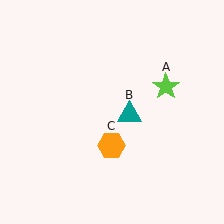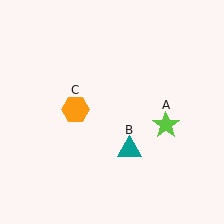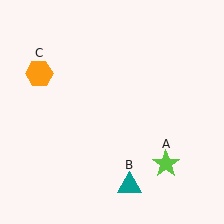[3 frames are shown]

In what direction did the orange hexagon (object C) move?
The orange hexagon (object C) moved up and to the left.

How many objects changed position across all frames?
3 objects changed position: lime star (object A), teal triangle (object B), orange hexagon (object C).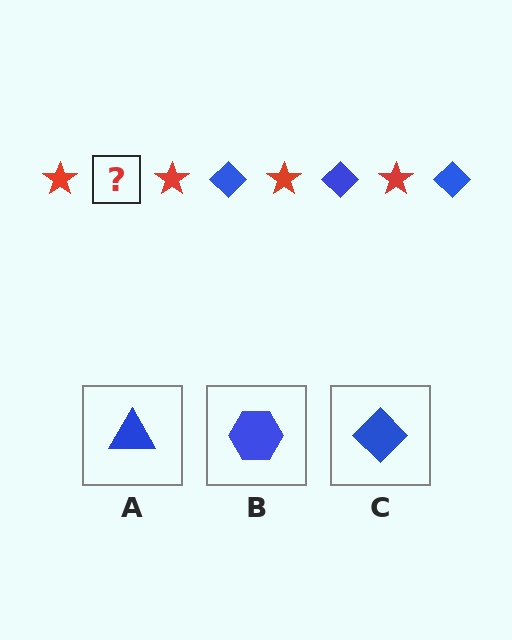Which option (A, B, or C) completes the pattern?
C.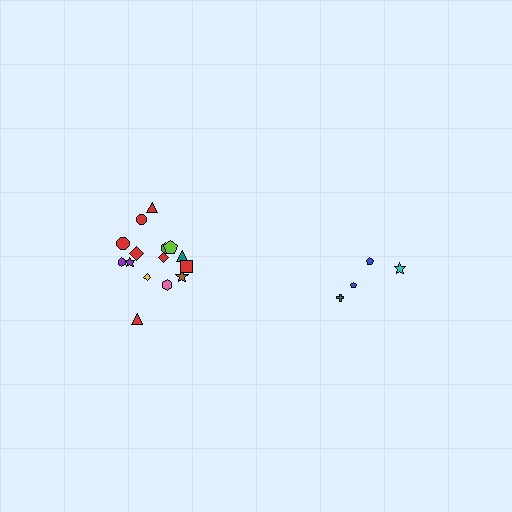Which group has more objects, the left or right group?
The left group.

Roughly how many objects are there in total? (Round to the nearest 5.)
Roughly 20 objects in total.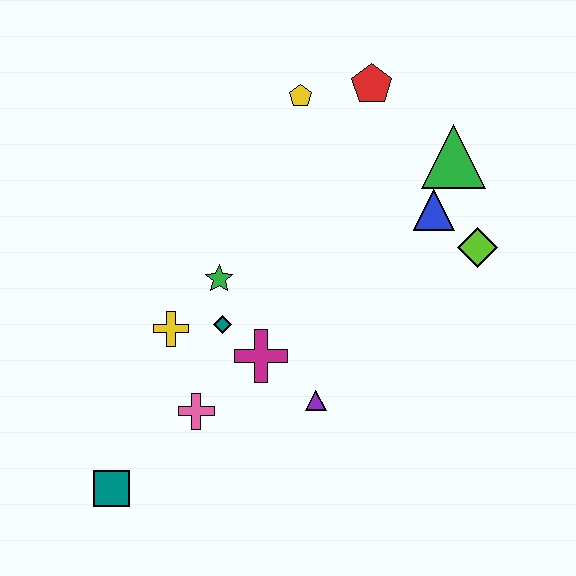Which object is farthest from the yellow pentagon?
The teal square is farthest from the yellow pentagon.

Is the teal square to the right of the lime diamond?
No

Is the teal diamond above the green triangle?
No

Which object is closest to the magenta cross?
The teal diamond is closest to the magenta cross.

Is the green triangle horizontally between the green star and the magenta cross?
No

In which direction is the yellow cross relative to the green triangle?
The yellow cross is to the left of the green triangle.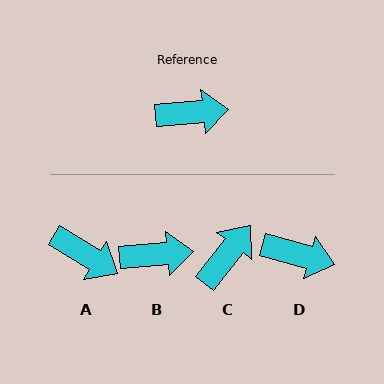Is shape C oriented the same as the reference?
No, it is off by about 46 degrees.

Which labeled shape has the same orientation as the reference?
B.